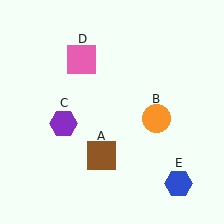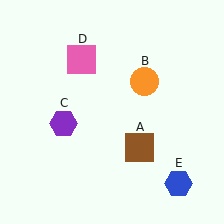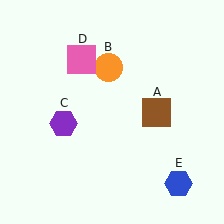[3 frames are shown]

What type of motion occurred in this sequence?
The brown square (object A), orange circle (object B) rotated counterclockwise around the center of the scene.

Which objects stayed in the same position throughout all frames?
Purple hexagon (object C) and pink square (object D) and blue hexagon (object E) remained stationary.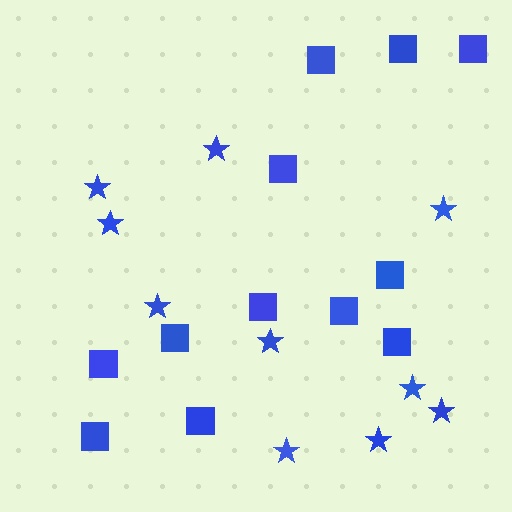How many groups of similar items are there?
There are 2 groups: one group of squares (12) and one group of stars (10).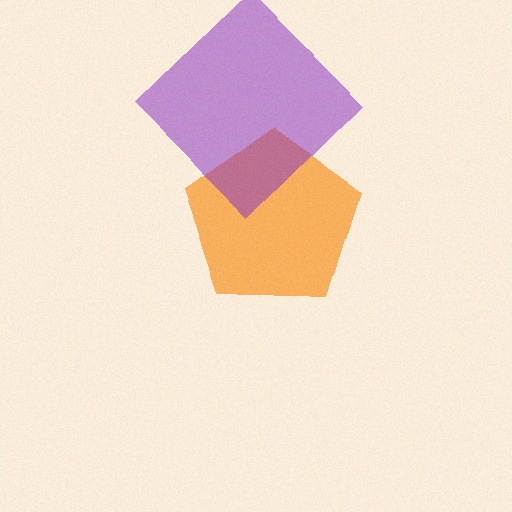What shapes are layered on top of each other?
The layered shapes are: an orange pentagon, a purple diamond.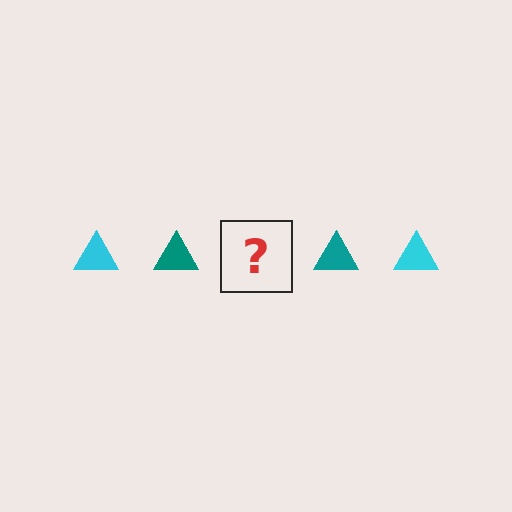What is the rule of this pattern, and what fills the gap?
The rule is that the pattern cycles through cyan, teal triangles. The gap should be filled with a cyan triangle.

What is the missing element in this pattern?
The missing element is a cyan triangle.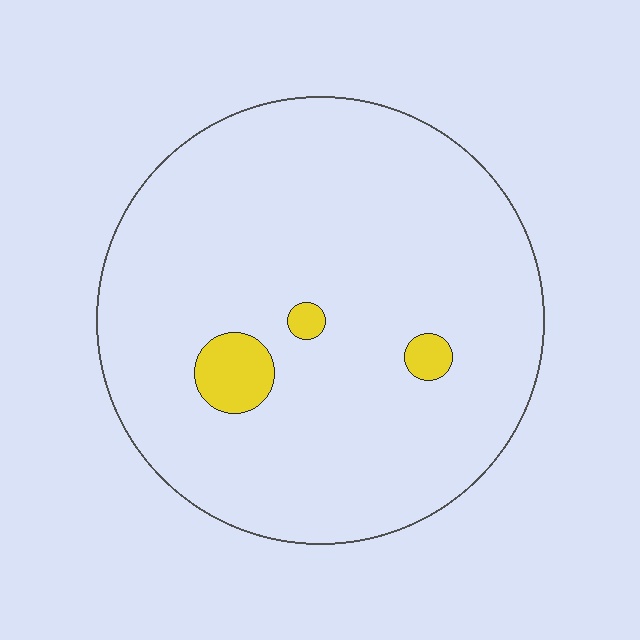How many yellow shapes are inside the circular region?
3.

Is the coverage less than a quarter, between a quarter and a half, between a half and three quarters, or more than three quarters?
Less than a quarter.